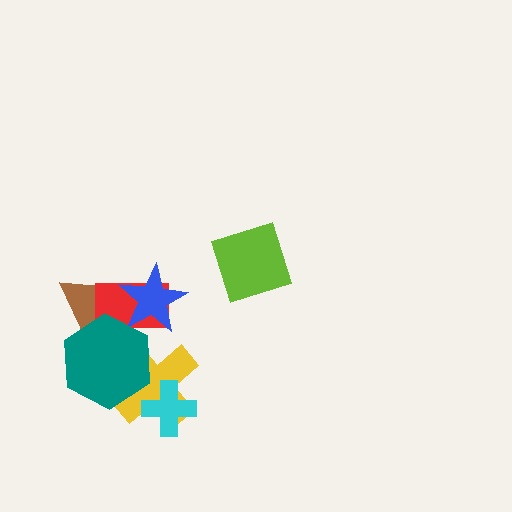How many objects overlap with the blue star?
2 objects overlap with the blue star.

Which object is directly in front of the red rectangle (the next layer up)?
The blue star is directly in front of the red rectangle.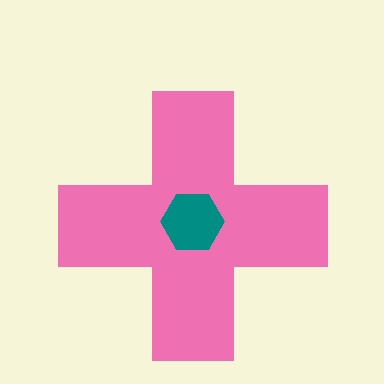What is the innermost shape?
The teal hexagon.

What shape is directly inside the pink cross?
The teal hexagon.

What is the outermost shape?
The pink cross.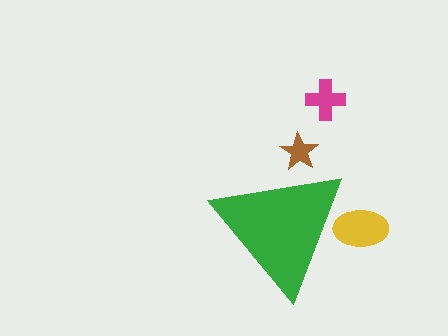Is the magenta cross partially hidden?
No, the magenta cross is fully visible.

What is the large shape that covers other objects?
A green triangle.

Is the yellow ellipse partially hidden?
Yes, the yellow ellipse is partially hidden behind the green triangle.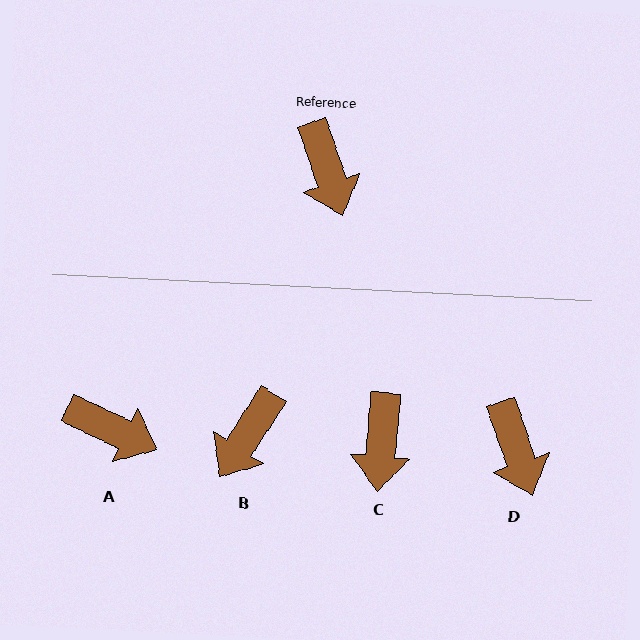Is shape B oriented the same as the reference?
No, it is off by about 51 degrees.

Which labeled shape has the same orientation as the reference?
D.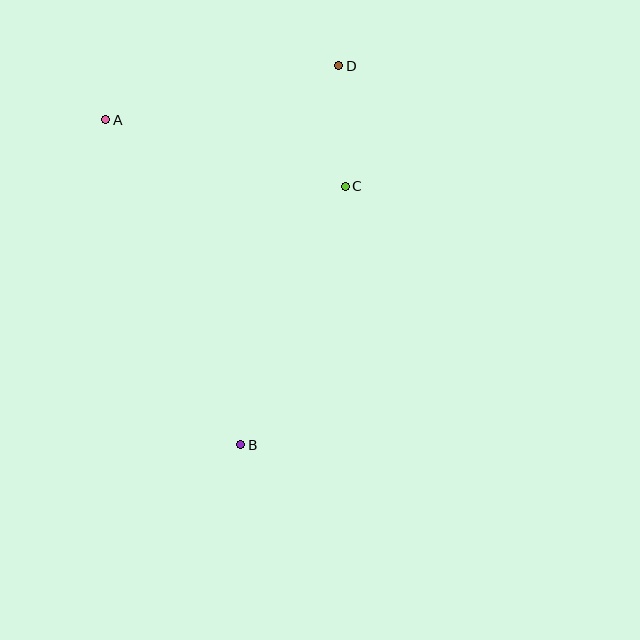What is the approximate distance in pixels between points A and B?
The distance between A and B is approximately 352 pixels.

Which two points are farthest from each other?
Points B and D are farthest from each other.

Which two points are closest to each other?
Points C and D are closest to each other.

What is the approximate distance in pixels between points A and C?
The distance between A and C is approximately 248 pixels.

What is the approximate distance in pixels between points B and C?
The distance between B and C is approximately 278 pixels.